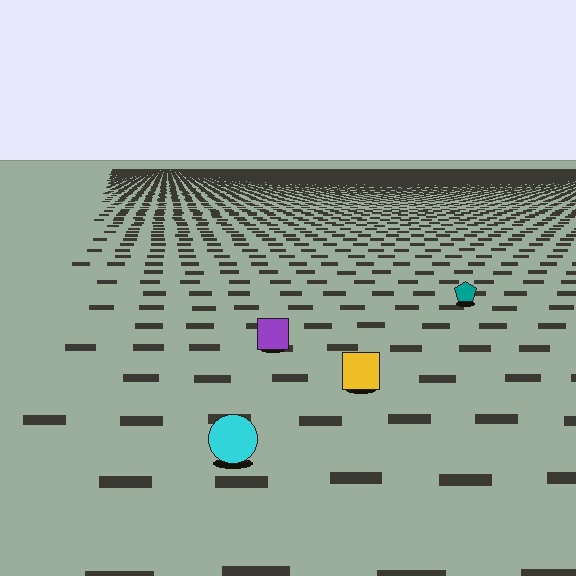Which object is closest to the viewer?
The cyan circle is closest. The texture marks near it are larger and more spread out.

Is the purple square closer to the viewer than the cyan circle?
No. The cyan circle is closer — you can tell from the texture gradient: the ground texture is coarser near it.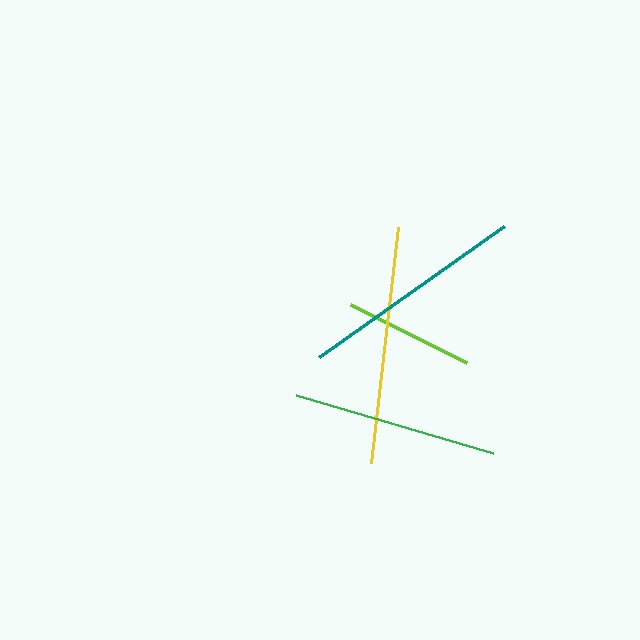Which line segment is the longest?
The yellow line is the longest at approximately 238 pixels.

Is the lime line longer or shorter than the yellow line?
The yellow line is longer than the lime line.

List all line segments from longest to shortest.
From longest to shortest: yellow, teal, green, lime.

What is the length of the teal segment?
The teal segment is approximately 227 pixels long.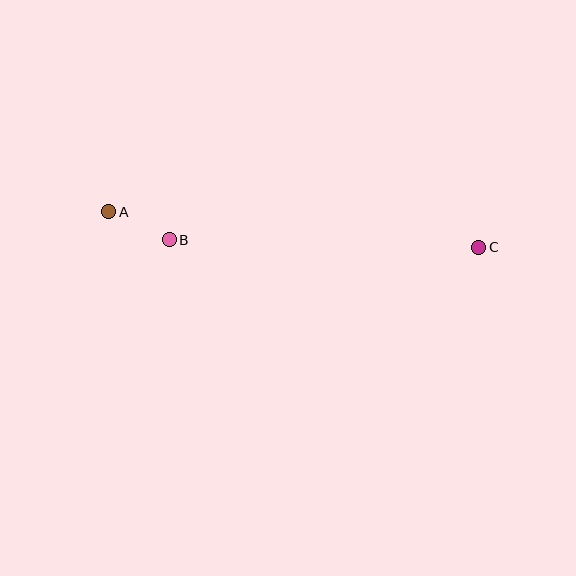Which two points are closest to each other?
Points A and B are closest to each other.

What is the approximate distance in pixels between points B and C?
The distance between B and C is approximately 310 pixels.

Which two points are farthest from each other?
Points A and C are farthest from each other.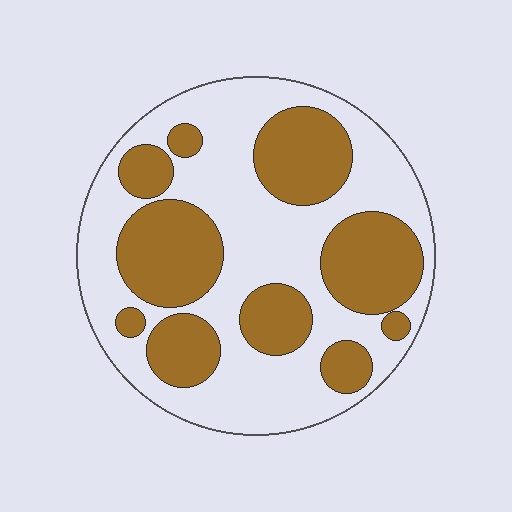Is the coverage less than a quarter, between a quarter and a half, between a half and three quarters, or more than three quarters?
Between a quarter and a half.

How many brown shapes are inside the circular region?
10.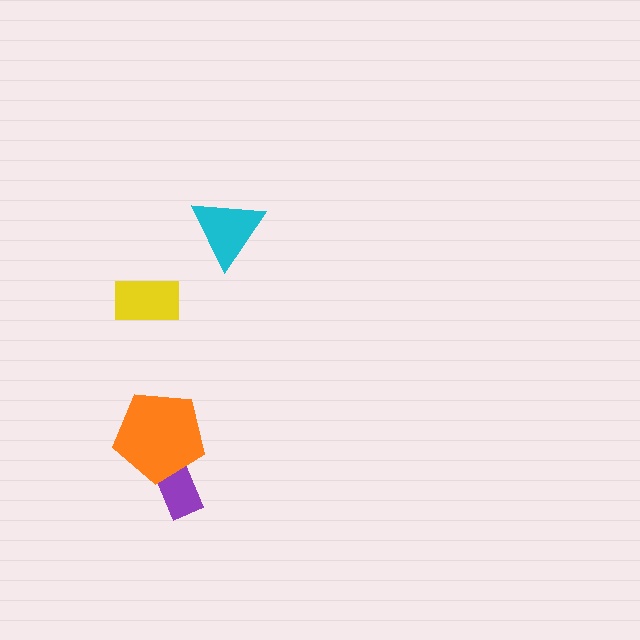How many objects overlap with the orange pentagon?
1 object overlaps with the orange pentagon.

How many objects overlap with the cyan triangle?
0 objects overlap with the cyan triangle.